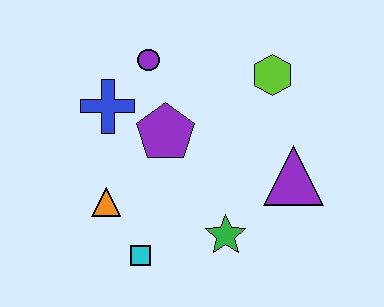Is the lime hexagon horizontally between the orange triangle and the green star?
No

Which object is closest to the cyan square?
The orange triangle is closest to the cyan square.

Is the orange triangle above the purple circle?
No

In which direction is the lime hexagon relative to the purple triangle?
The lime hexagon is above the purple triangle.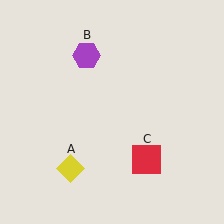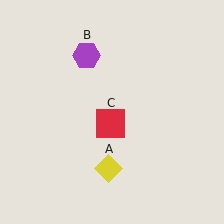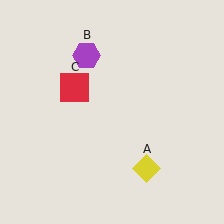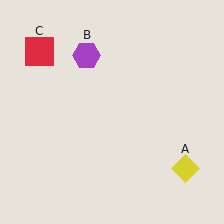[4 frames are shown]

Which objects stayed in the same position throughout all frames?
Purple hexagon (object B) remained stationary.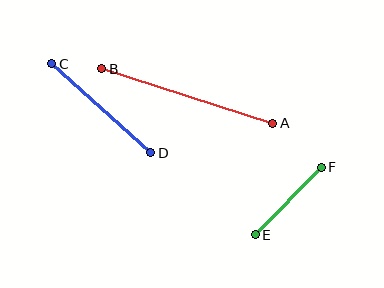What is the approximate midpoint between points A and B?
The midpoint is at approximately (187, 96) pixels.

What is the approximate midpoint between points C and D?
The midpoint is at approximately (101, 108) pixels.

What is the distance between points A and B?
The distance is approximately 179 pixels.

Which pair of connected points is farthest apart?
Points A and B are farthest apart.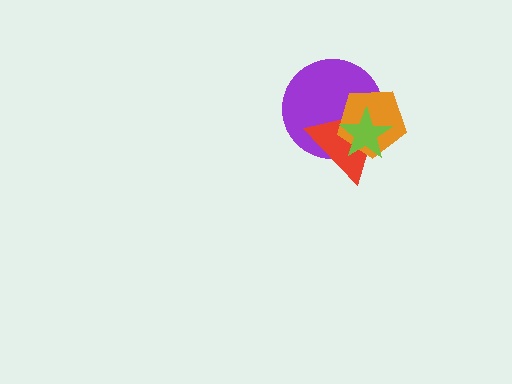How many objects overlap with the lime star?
3 objects overlap with the lime star.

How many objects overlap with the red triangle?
3 objects overlap with the red triangle.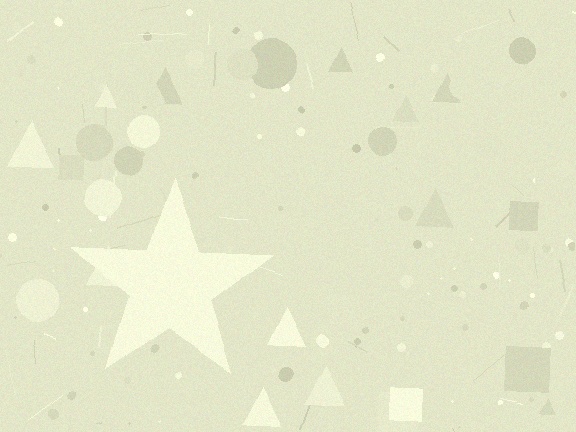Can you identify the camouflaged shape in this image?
The camouflaged shape is a star.